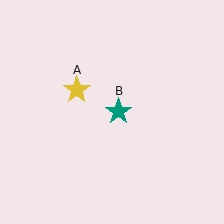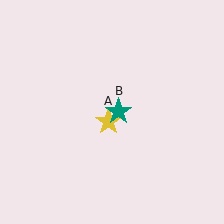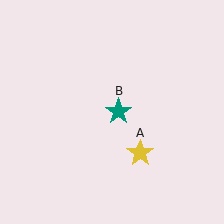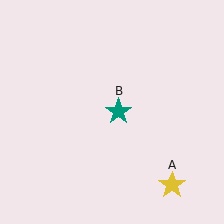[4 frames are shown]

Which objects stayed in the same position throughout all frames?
Teal star (object B) remained stationary.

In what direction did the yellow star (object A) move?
The yellow star (object A) moved down and to the right.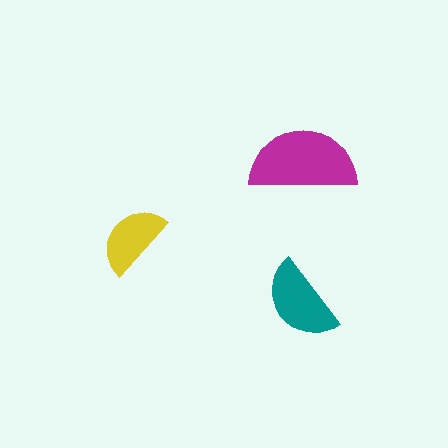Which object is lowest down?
The teal semicircle is bottommost.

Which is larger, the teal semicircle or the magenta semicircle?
The magenta one.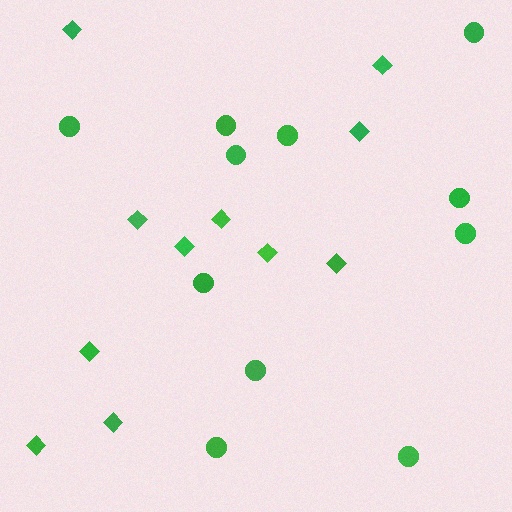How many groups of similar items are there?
There are 2 groups: one group of diamonds (11) and one group of circles (11).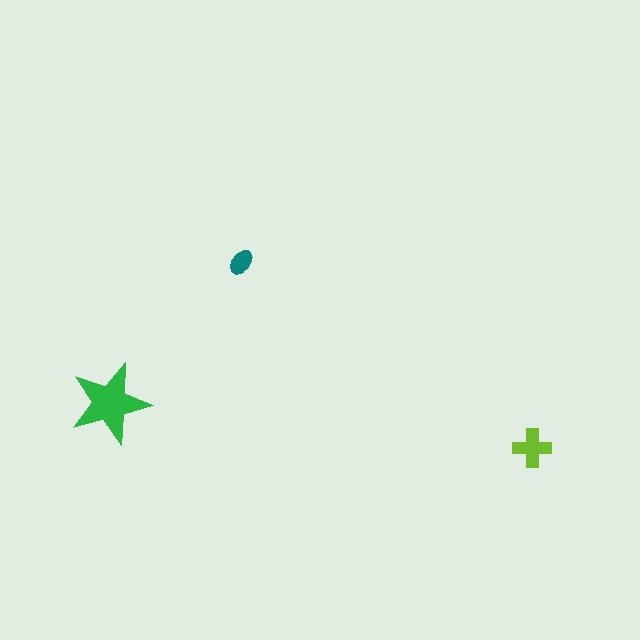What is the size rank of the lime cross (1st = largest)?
2nd.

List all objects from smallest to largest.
The teal ellipse, the lime cross, the green star.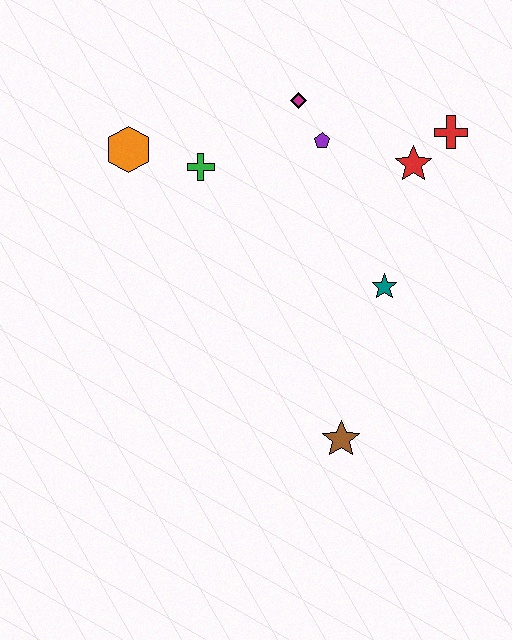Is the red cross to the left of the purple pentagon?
No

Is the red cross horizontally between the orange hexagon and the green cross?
No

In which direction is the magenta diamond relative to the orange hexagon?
The magenta diamond is to the right of the orange hexagon.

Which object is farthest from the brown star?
The orange hexagon is farthest from the brown star.